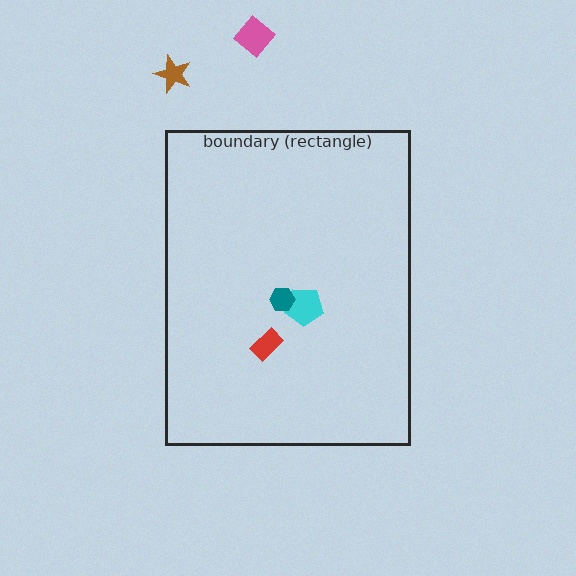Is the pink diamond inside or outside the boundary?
Outside.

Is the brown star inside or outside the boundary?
Outside.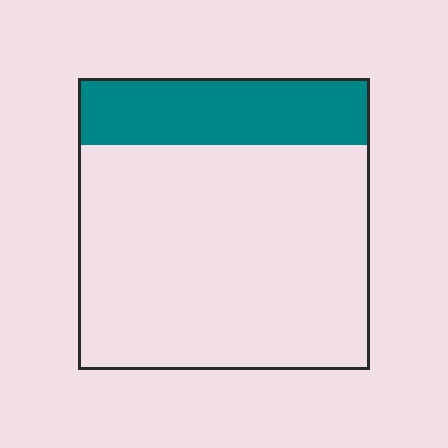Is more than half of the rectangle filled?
No.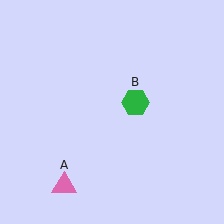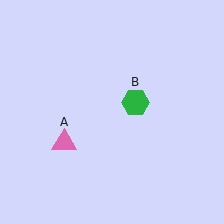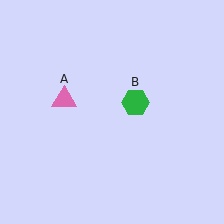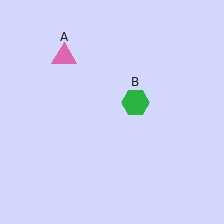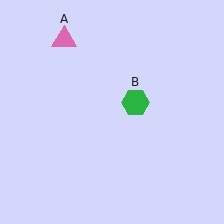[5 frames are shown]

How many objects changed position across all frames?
1 object changed position: pink triangle (object A).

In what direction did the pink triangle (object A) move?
The pink triangle (object A) moved up.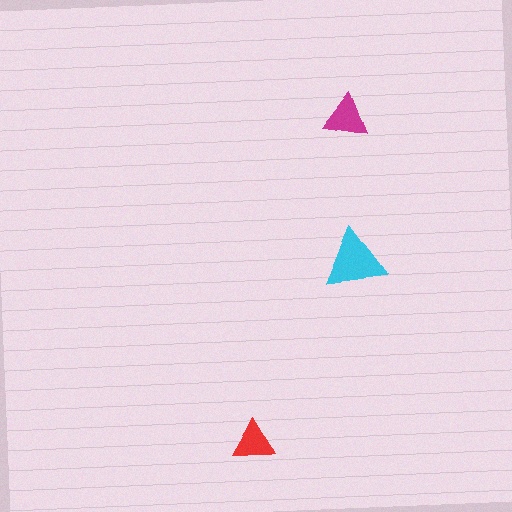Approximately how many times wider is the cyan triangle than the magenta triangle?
About 1.5 times wider.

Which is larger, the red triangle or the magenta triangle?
The magenta one.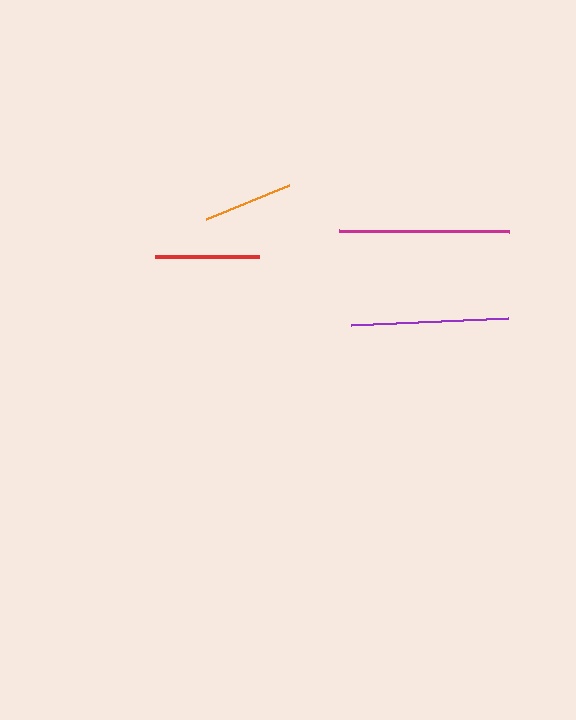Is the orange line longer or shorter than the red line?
The red line is longer than the orange line.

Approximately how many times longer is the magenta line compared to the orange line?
The magenta line is approximately 1.9 times the length of the orange line.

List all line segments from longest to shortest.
From longest to shortest: magenta, purple, red, orange.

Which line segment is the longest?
The magenta line is the longest at approximately 169 pixels.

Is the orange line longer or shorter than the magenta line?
The magenta line is longer than the orange line.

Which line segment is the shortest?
The orange line is the shortest at approximately 89 pixels.